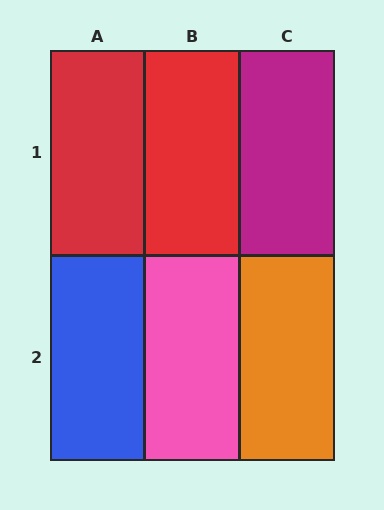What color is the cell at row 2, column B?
Pink.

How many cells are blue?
1 cell is blue.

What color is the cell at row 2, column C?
Orange.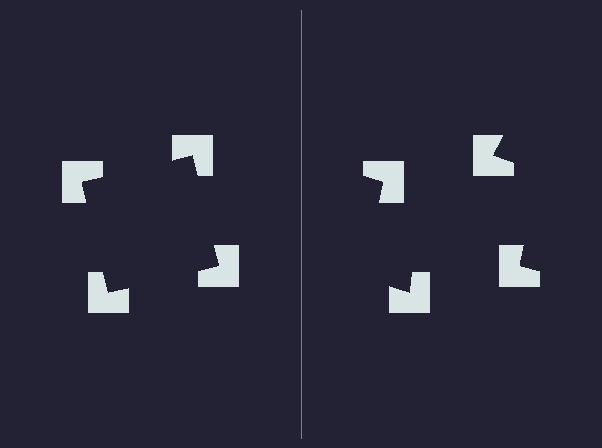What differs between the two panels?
The notched squares are positioned identically on both sides; only the wedge orientations differ. On the left they align to a square; on the right they are misaligned.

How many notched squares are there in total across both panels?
8 — 4 on each side.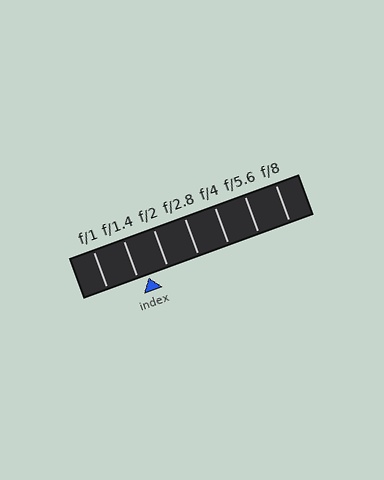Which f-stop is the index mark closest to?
The index mark is closest to f/1.4.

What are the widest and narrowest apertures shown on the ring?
The widest aperture shown is f/1 and the narrowest is f/8.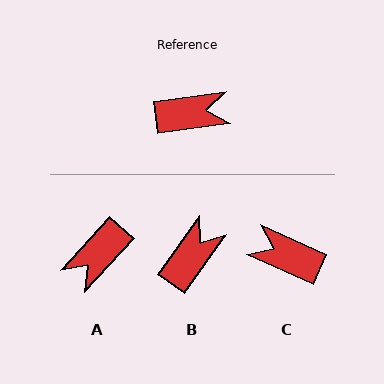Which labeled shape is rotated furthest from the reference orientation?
C, about 148 degrees away.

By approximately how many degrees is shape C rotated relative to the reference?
Approximately 148 degrees counter-clockwise.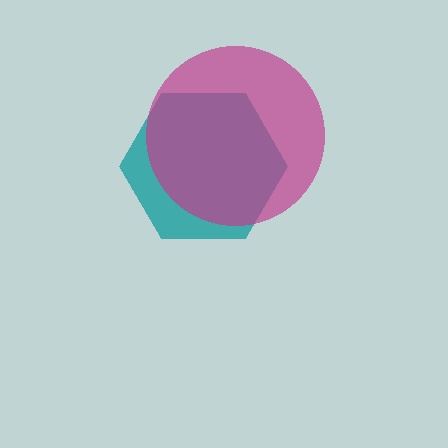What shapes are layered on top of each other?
The layered shapes are: a teal hexagon, a magenta circle.